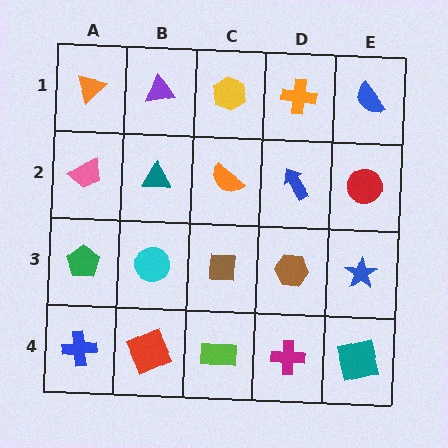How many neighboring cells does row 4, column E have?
2.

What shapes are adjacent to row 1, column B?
A teal triangle (row 2, column B), an orange triangle (row 1, column A), a yellow hexagon (row 1, column C).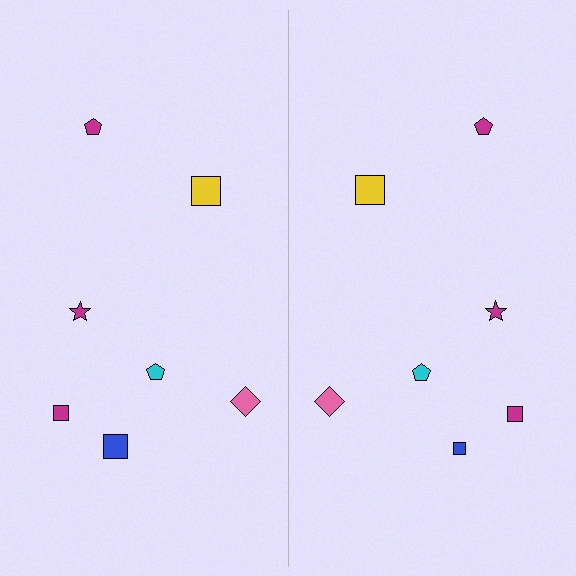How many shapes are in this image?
There are 14 shapes in this image.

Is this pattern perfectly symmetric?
No, the pattern is not perfectly symmetric. The blue square on the right side has a different size than its mirror counterpart.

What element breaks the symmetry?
The blue square on the right side has a different size than its mirror counterpart.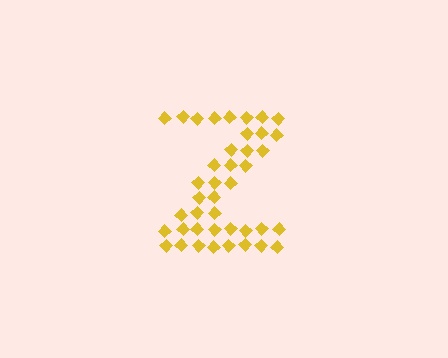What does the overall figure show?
The overall figure shows the letter Z.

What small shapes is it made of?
It is made of small diamonds.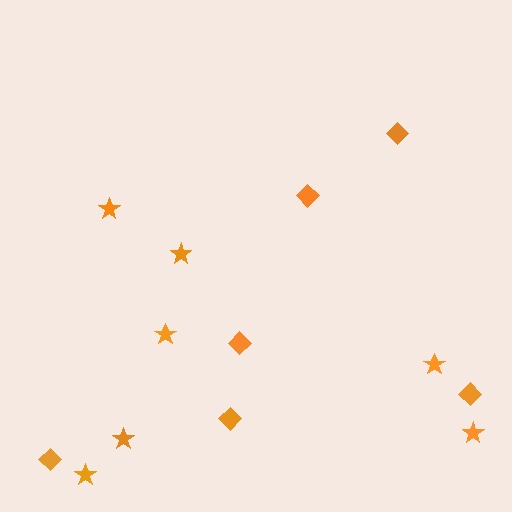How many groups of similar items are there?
There are 2 groups: one group of stars (7) and one group of diamonds (6).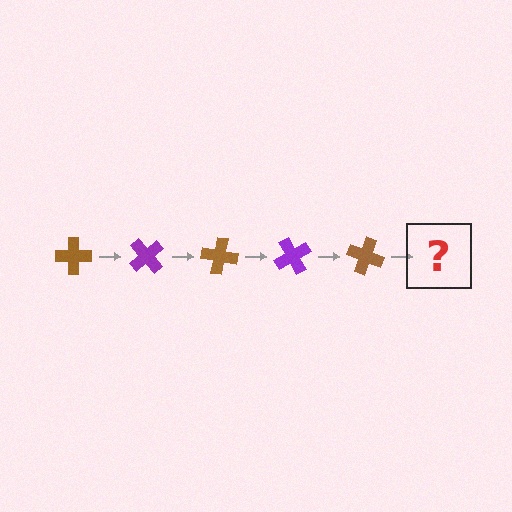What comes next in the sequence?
The next element should be a purple cross, rotated 250 degrees from the start.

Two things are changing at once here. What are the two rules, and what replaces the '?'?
The two rules are that it rotates 50 degrees each step and the color cycles through brown and purple. The '?' should be a purple cross, rotated 250 degrees from the start.